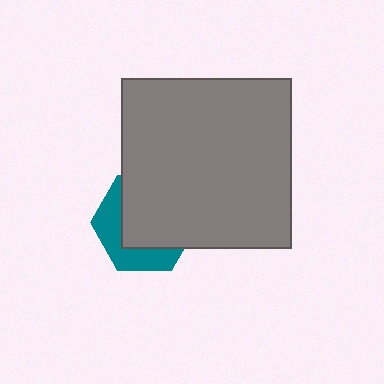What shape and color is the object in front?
The object in front is a gray square.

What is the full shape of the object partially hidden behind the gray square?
The partially hidden object is a teal hexagon.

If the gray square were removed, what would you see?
You would see the complete teal hexagon.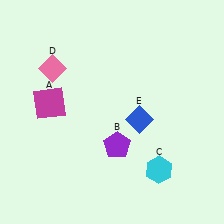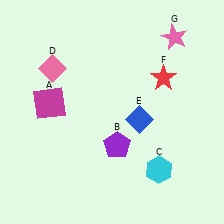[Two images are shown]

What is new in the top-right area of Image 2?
A red star (F) was added in the top-right area of Image 2.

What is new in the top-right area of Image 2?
A pink star (G) was added in the top-right area of Image 2.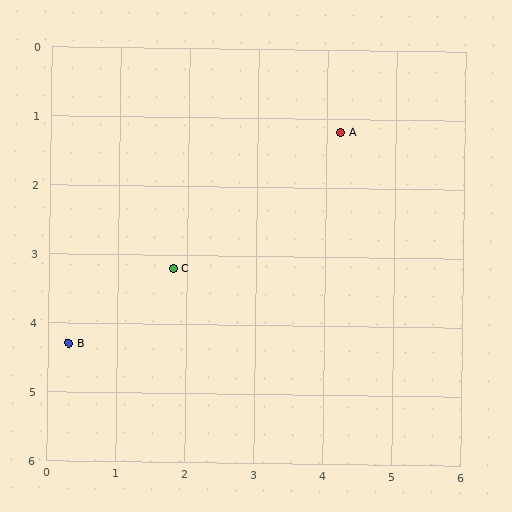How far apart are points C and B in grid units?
Points C and B are about 1.9 grid units apart.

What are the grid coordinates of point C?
Point C is at approximately (1.8, 3.2).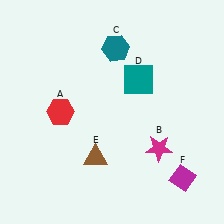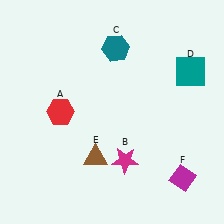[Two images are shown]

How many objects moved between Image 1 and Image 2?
2 objects moved between the two images.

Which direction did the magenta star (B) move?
The magenta star (B) moved left.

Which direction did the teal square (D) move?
The teal square (D) moved right.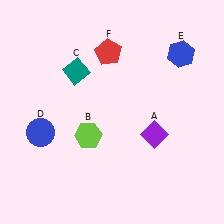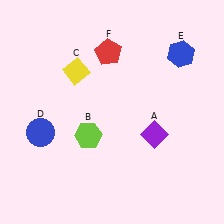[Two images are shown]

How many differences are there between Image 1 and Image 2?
There is 1 difference between the two images.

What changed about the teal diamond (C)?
In Image 1, C is teal. In Image 2, it changed to yellow.